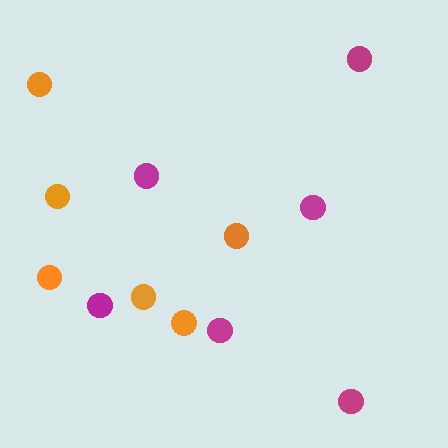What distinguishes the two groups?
There are 2 groups: one group of magenta circles (6) and one group of orange circles (6).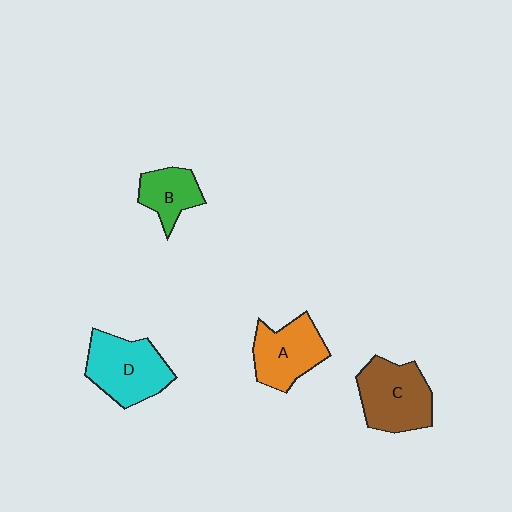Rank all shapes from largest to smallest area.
From largest to smallest: D (cyan), C (brown), A (orange), B (green).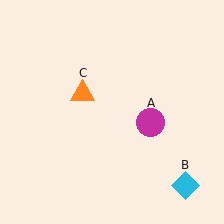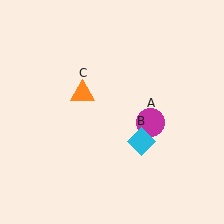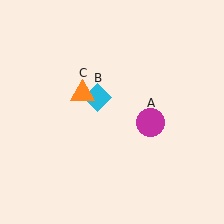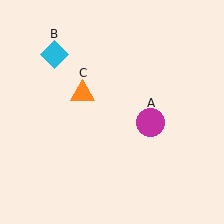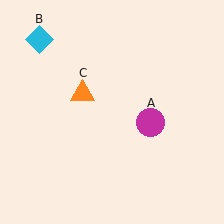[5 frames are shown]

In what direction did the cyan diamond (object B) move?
The cyan diamond (object B) moved up and to the left.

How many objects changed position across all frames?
1 object changed position: cyan diamond (object B).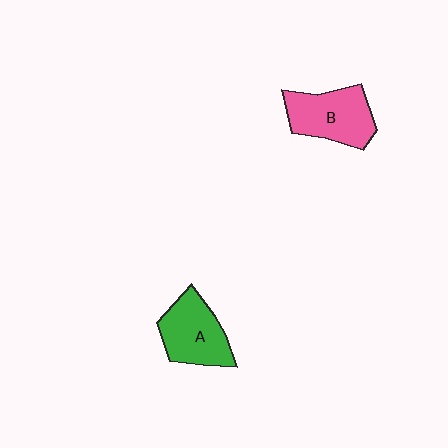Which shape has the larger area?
Shape B (pink).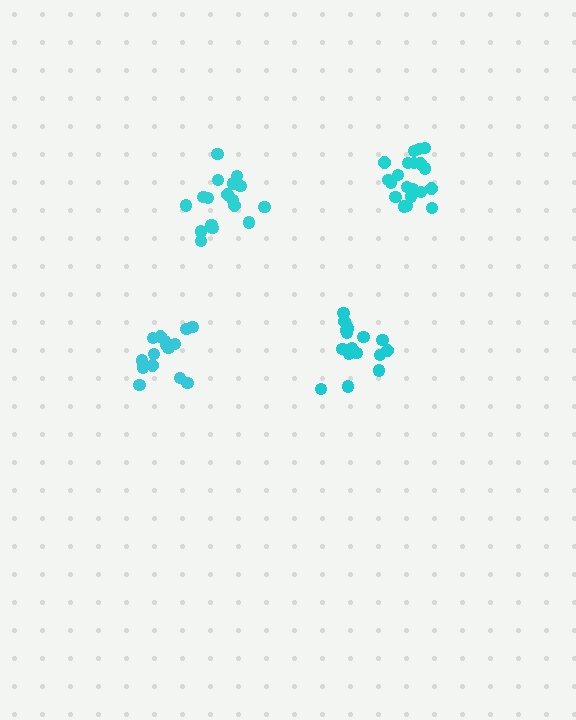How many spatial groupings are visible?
There are 4 spatial groupings.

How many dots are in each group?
Group 1: 17 dots, Group 2: 20 dots, Group 3: 15 dots, Group 4: 17 dots (69 total).